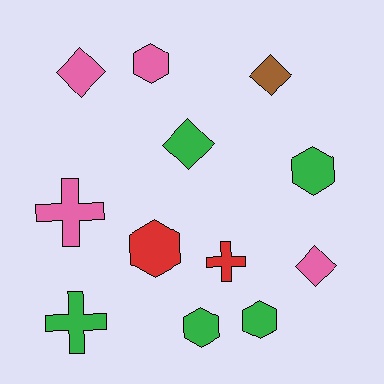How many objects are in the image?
There are 12 objects.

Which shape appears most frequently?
Hexagon, with 5 objects.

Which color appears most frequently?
Green, with 5 objects.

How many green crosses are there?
There is 1 green cross.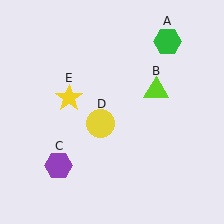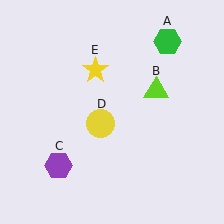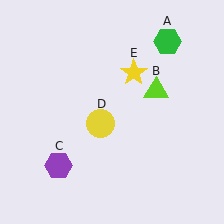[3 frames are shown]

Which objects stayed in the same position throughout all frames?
Green hexagon (object A) and lime triangle (object B) and purple hexagon (object C) and yellow circle (object D) remained stationary.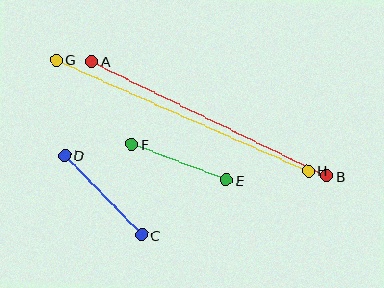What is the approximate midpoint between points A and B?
The midpoint is at approximately (209, 119) pixels.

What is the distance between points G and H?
The distance is approximately 275 pixels.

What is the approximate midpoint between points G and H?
The midpoint is at approximately (182, 115) pixels.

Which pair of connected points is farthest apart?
Points G and H are farthest apart.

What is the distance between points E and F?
The distance is approximately 101 pixels.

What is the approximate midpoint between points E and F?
The midpoint is at approximately (179, 162) pixels.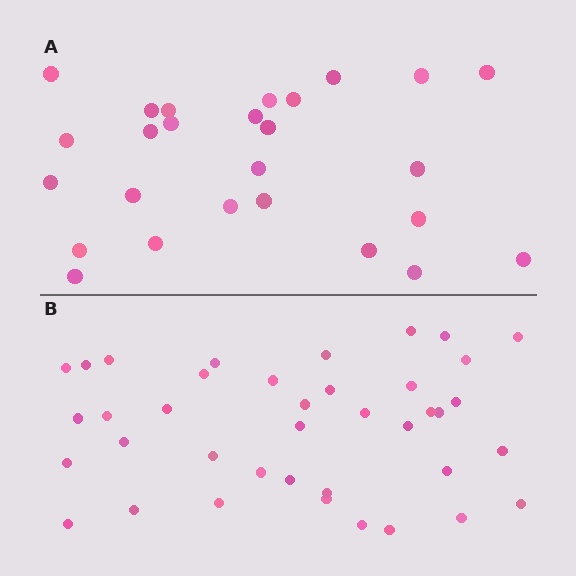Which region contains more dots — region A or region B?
Region B (the bottom region) has more dots.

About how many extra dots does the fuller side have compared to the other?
Region B has approximately 15 more dots than region A.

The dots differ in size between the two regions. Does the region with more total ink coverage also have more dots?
No. Region A has more total ink coverage because its dots are larger, but region B actually contains more individual dots. Total area can be misleading — the number of items is what matters here.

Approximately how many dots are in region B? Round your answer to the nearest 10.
About 40 dots. (The exact count is 39, which rounds to 40.)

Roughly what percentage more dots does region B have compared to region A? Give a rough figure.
About 50% more.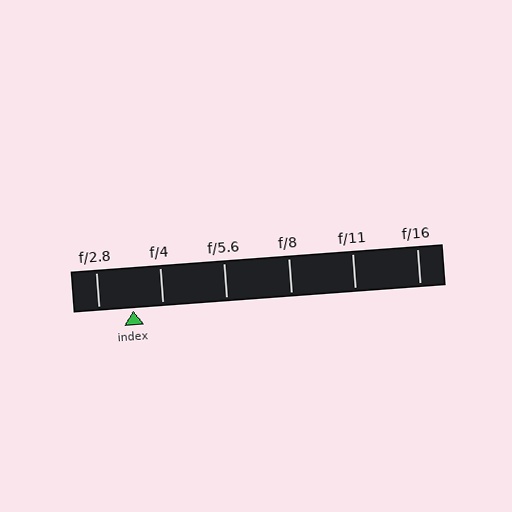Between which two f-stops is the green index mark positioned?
The index mark is between f/2.8 and f/4.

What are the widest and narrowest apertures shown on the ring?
The widest aperture shown is f/2.8 and the narrowest is f/16.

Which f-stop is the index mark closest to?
The index mark is closest to f/4.